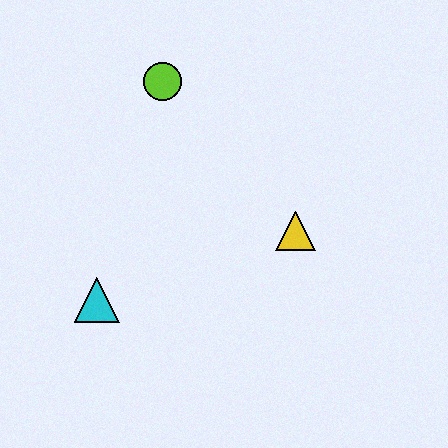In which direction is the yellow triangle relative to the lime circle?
The yellow triangle is below the lime circle.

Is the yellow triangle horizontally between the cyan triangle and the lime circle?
No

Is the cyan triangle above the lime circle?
No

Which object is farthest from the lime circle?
The cyan triangle is farthest from the lime circle.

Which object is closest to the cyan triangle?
The yellow triangle is closest to the cyan triangle.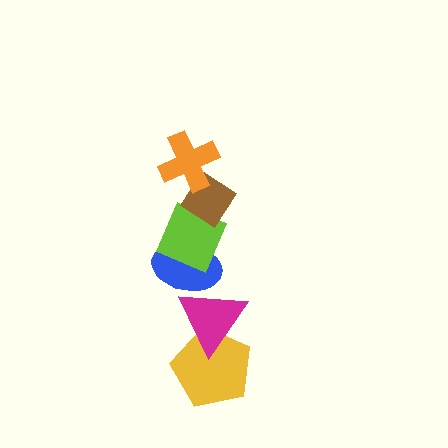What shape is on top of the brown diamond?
The orange cross is on top of the brown diamond.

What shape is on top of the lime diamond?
The brown diamond is on top of the lime diamond.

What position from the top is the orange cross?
The orange cross is 1st from the top.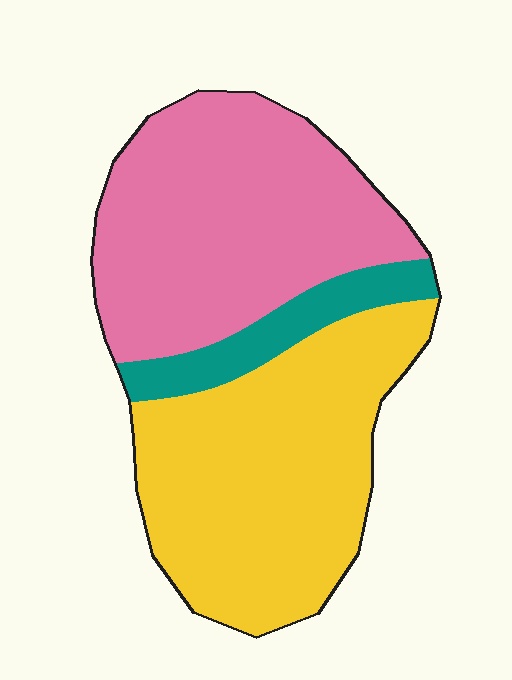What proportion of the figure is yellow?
Yellow covers about 45% of the figure.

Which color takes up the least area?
Teal, at roughly 10%.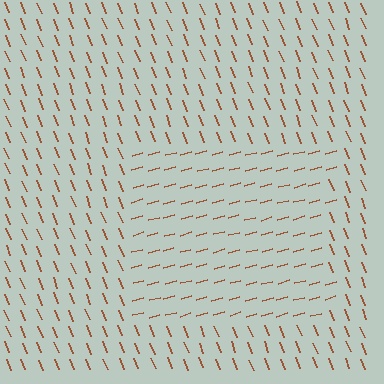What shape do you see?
I see a rectangle.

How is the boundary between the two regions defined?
The boundary is defined purely by a change in line orientation (approximately 84 degrees difference). All lines are the same color and thickness.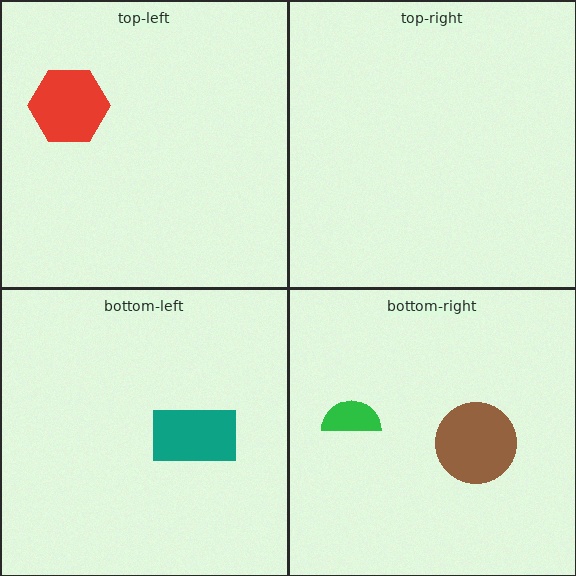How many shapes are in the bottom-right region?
2.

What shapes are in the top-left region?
The red hexagon.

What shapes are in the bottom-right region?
The brown circle, the green semicircle.